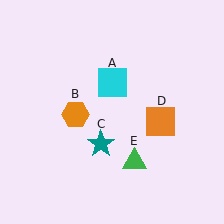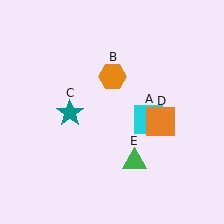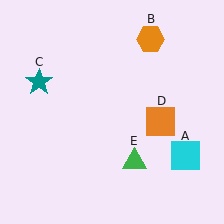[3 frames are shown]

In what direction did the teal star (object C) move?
The teal star (object C) moved up and to the left.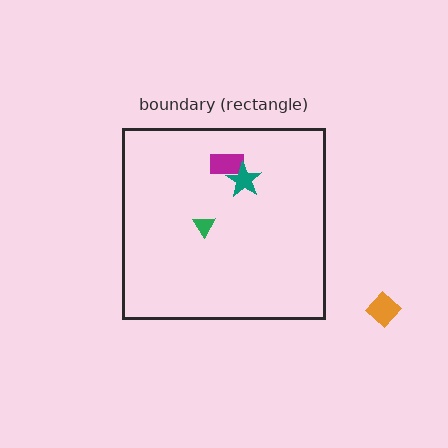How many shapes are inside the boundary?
3 inside, 1 outside.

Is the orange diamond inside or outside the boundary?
Outside.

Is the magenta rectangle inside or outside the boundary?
Inside.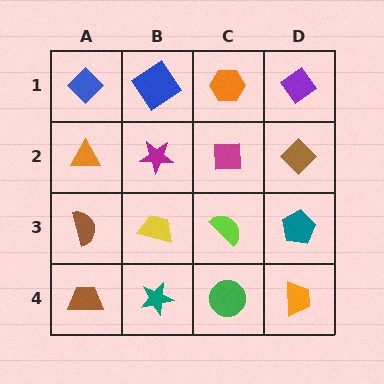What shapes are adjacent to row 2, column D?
A purple diamond (row 1, column D), a teal pentagon (row 3, column D), a magenta square (row 2, column C).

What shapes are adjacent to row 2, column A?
A blue diamond (row 1, column A), a brown semicircle (row 3, column A), a magenta star (row 2, column B).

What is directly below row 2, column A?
A brown semicircle.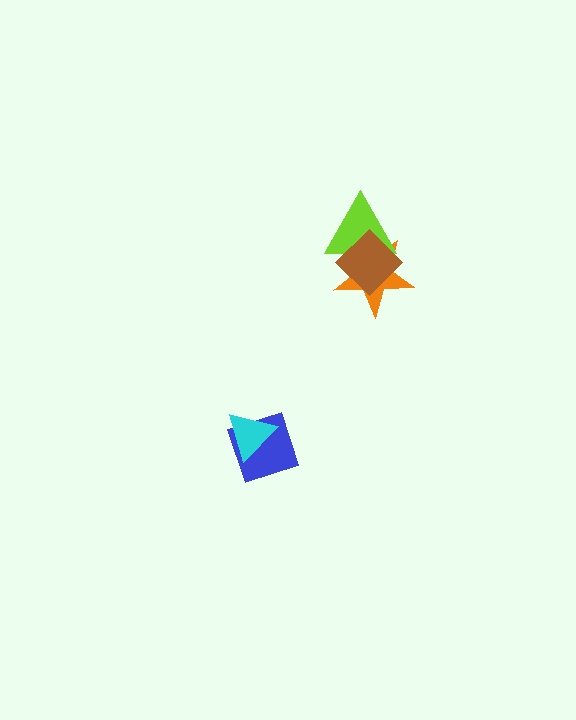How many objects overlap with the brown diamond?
2 objects overlap with the brown diamond.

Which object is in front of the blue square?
The cyan triangle is in front of the blue square.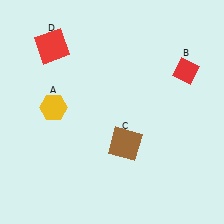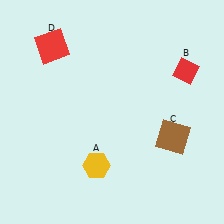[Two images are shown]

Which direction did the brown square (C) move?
The brown square (C) moved right.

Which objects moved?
The objects that moved are: the yellow hexagon (A), the brown square (C).